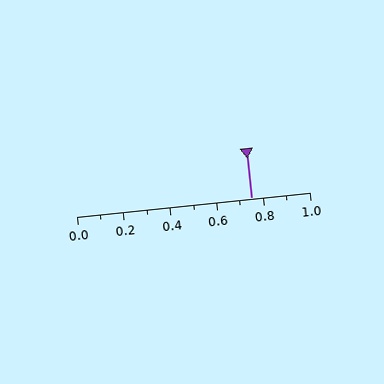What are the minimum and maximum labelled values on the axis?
The axis runs from 0.0 to 1.0.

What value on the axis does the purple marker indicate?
The marker indicates approximately 0.75.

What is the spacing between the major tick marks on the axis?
The major ticks are spaced 0.2 apart.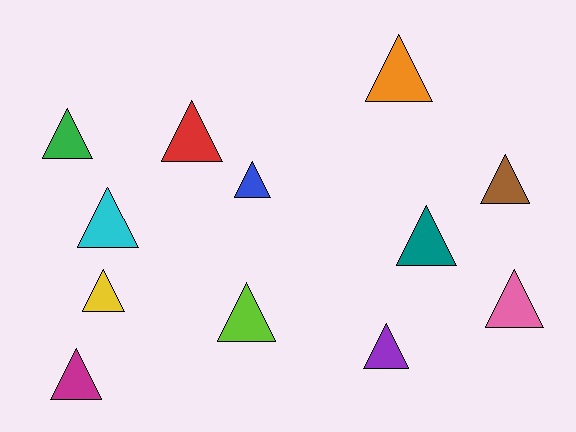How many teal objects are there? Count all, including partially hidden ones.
There is 1 teal object.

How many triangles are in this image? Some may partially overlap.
There are 12 triangles.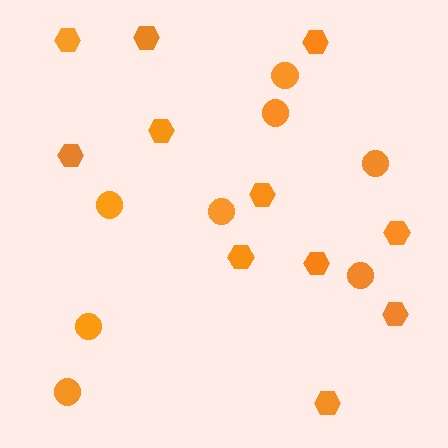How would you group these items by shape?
There are 2 groups: one group of hexagons (11) and one group of circles (8).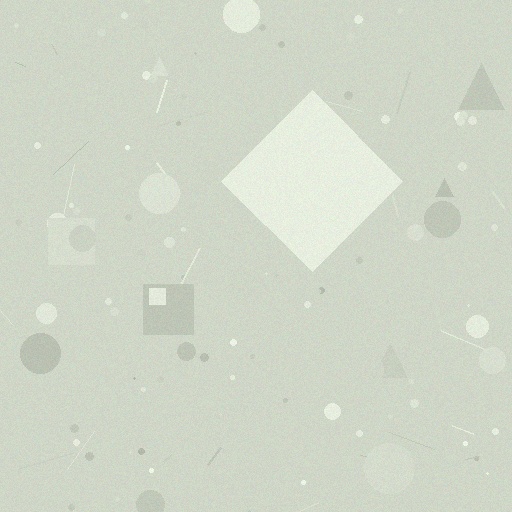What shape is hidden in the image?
A diamond is hidden in the image.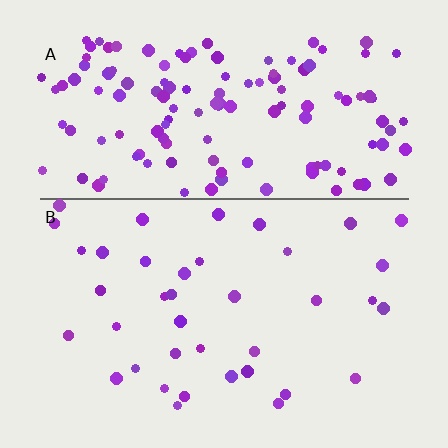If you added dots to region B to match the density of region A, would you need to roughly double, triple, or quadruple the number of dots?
Approximately quadruple.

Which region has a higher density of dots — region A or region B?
A (the top).